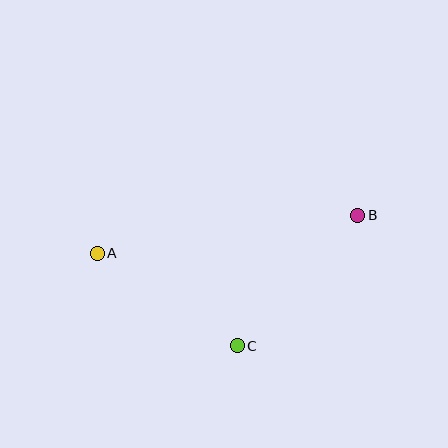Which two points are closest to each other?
Points A and C are closest to each other.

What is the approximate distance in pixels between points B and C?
The distance between B and C is approximately 178 pixels.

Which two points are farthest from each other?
Points A and B are farthest from each other.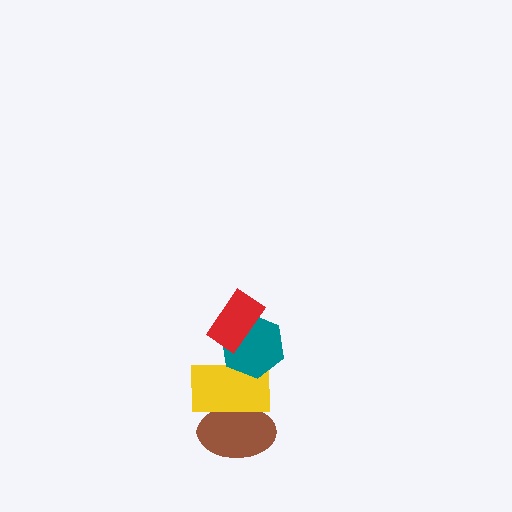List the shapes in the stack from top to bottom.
From top to bottom: the red rectangle, the teal hexagon, the yellow rectangle, the brown ellipse.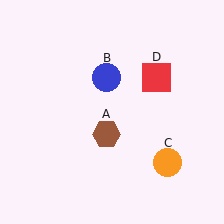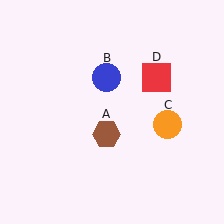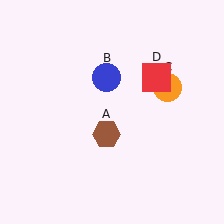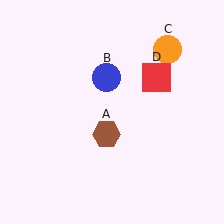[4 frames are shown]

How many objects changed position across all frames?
1 object changed position: orange circle (object C).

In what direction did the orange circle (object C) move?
The orange circle (object C) moved up.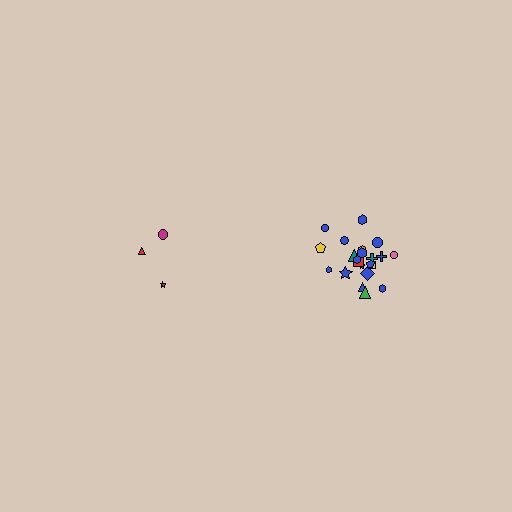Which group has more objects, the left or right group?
The right group.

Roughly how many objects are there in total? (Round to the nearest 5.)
Roughly 25 objects in total.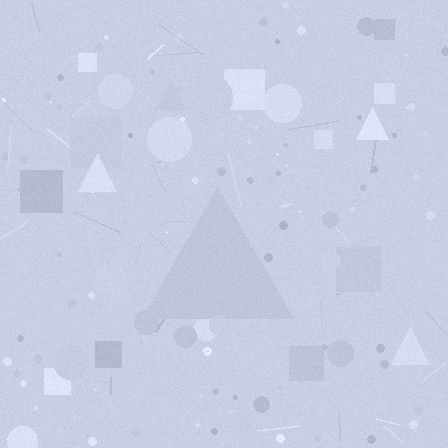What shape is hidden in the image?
A triangle is hidden in the image.